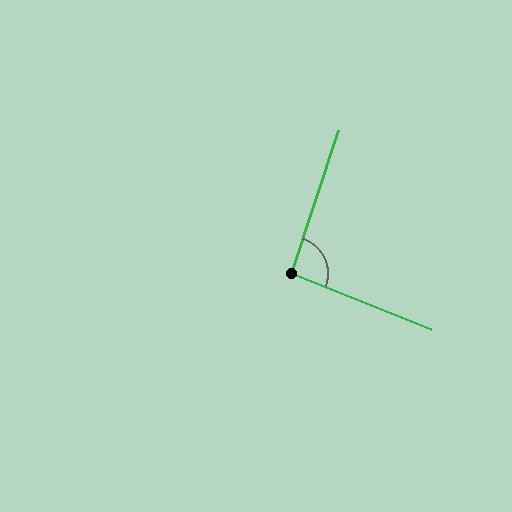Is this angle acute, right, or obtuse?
It is approximately a right angle.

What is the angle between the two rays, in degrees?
Approximately 93 degrees.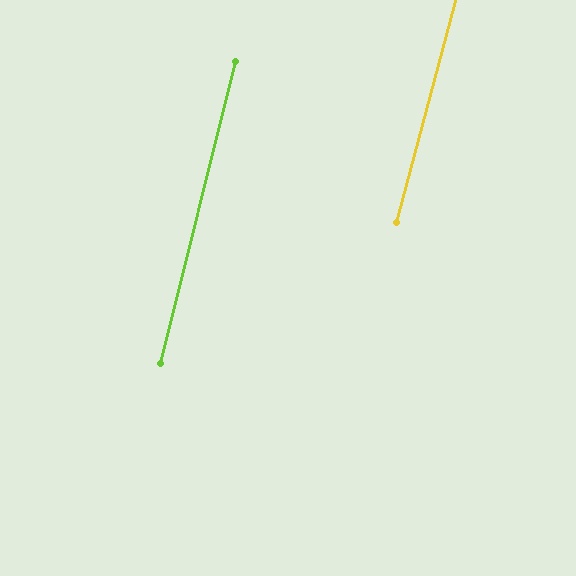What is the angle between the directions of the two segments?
Approximately 1 degree.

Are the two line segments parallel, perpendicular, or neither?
Parallel — their directions differ by only 1.0°.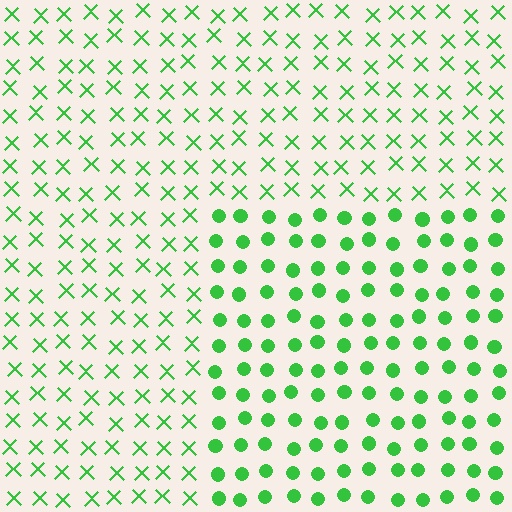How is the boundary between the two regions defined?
The boundary is defined by a change in element shape: circles inside vs. X marks outside. All elements share the same color and spacing.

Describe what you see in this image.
The image is filled with small green elements arranged in a uniform grid. A rectangle-shaped region contains circles, while the surrounding area contains X marks. The boundary is defined purely by the change in element shape.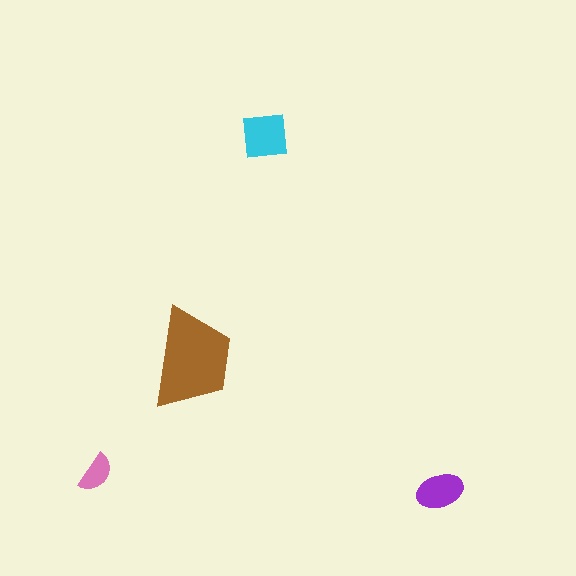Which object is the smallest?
The pink semicircle.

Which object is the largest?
The brown trapezoid.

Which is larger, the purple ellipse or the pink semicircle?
The purple ellipse.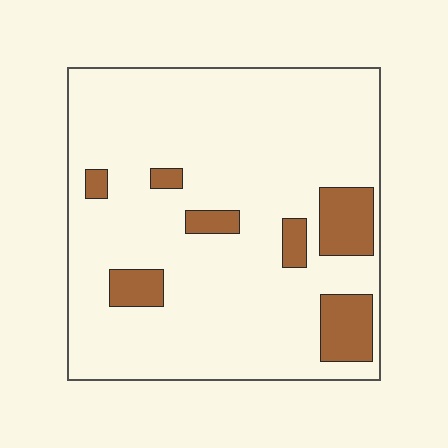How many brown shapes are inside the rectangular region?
7.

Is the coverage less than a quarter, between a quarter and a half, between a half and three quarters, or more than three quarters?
Less than a quarter.